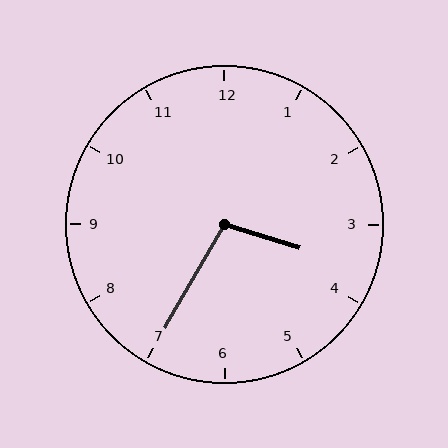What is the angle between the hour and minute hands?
Approximately 102 degrees.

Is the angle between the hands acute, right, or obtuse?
It is obtuse.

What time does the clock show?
3:35.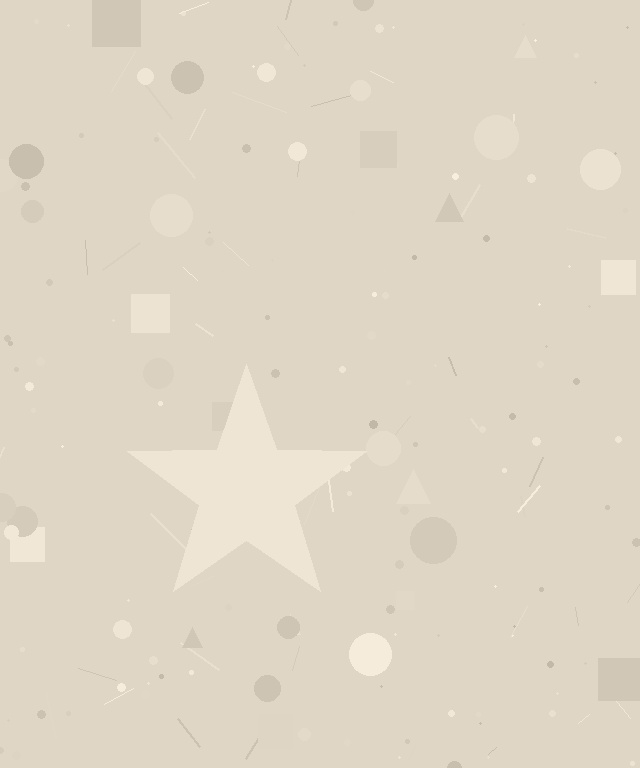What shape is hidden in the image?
A star is hidden in the image.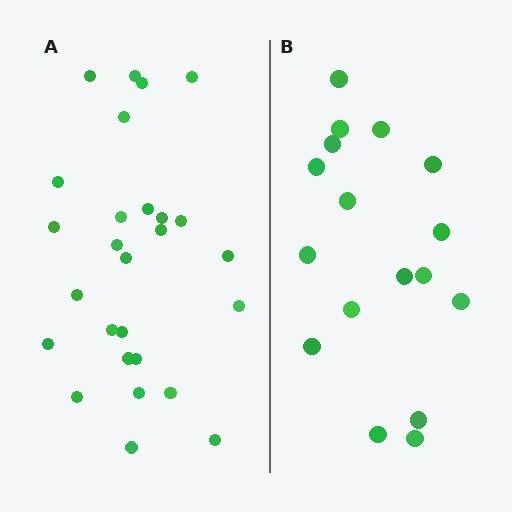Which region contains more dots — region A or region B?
Region A (the left region) has more dots.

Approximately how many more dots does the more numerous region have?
Region A has roughly 10 or so more dots than region B.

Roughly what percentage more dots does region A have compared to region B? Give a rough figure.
About 60% more.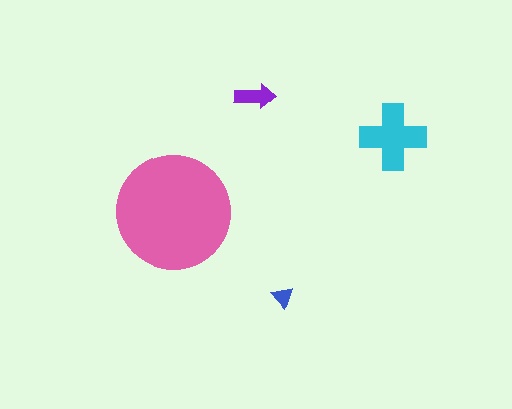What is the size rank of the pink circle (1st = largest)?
1st.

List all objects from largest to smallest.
The pink circle, the cyan cross, the purple arrow, the blue triangle.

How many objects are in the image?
There are 4 objects in the image.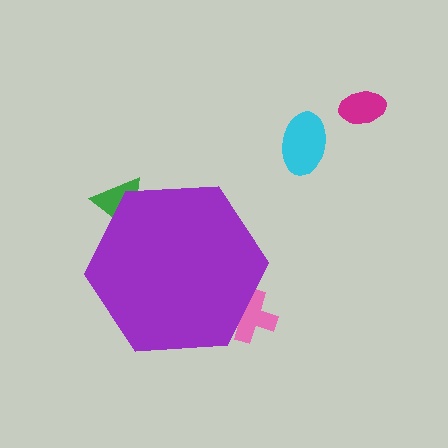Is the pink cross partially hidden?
Yes, the pink cross is partially hidden behind the purple hexagon.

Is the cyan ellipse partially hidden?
No, the cyan ellipse is fully visible.